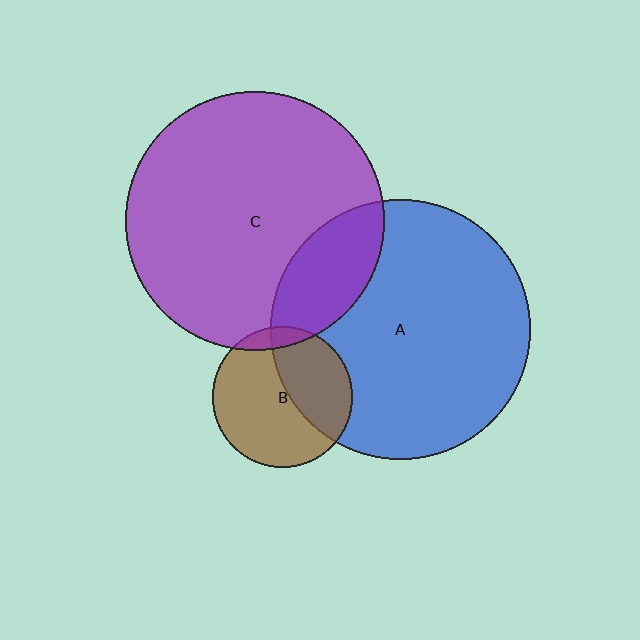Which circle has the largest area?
Circle A (blue).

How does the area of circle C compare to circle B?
Approximately 3.4 times.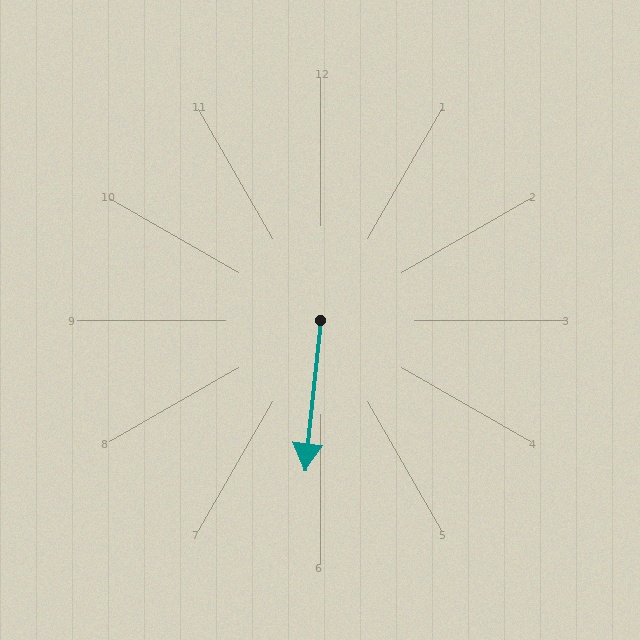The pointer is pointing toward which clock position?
Roughly 6 o'clock.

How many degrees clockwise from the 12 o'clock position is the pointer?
Approximately 186 degrees.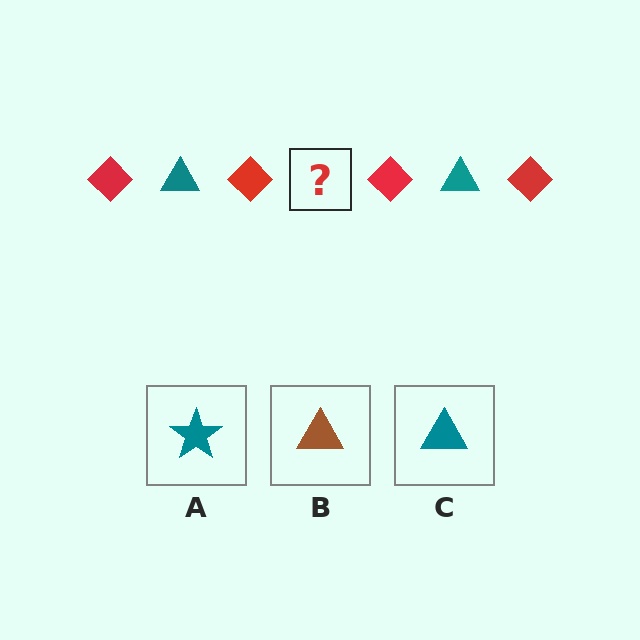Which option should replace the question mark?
Option C.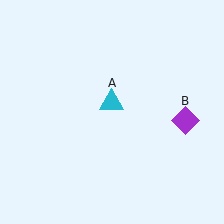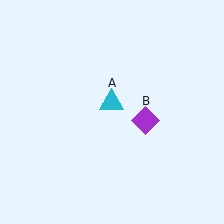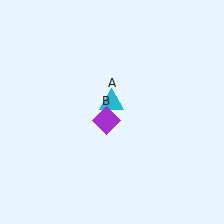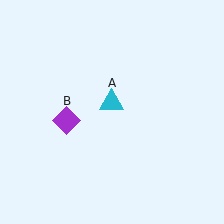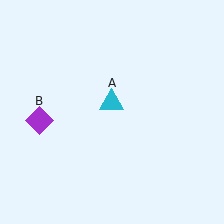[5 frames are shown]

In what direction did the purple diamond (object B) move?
The purple diamond (object B) moved left.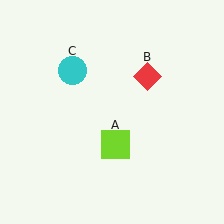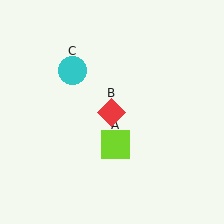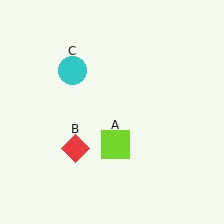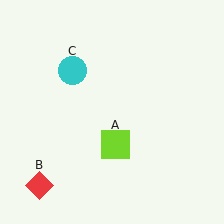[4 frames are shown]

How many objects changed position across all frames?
1 object changed position: red diamond (object B).